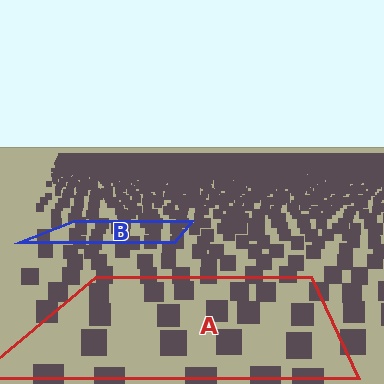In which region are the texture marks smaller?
The texture marks are smaller in region B, because it is farther away.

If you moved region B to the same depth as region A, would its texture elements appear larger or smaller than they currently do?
They would appear larger. At a closer depth, the same texture elements are projected at a bigger on-screen size.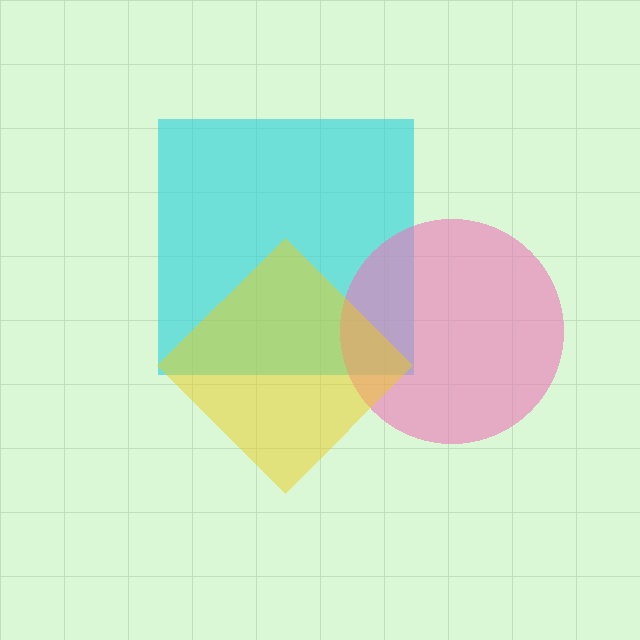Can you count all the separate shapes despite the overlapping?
Yes, there are 3 separate shapes.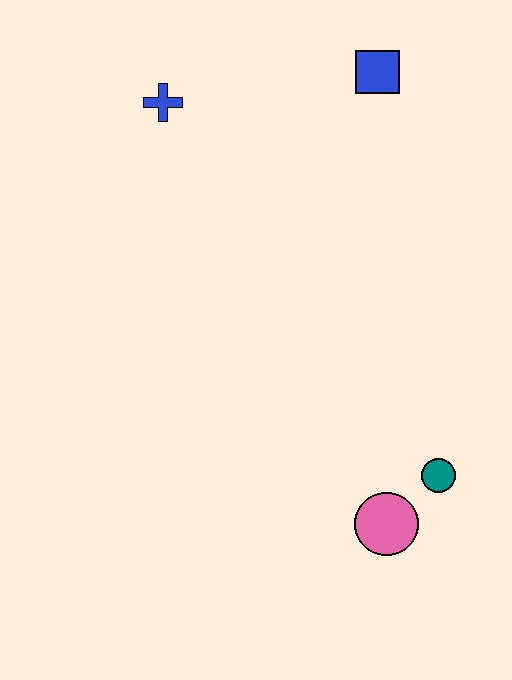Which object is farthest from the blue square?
The pink circle is farthest from the blue square.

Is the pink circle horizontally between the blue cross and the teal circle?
Yes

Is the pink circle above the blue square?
No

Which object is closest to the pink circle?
The teal circle is closest to the pink circle.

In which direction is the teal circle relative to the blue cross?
The teal circle is below the blue cross.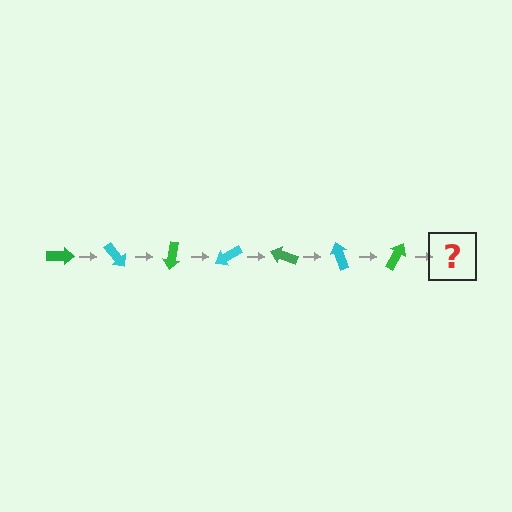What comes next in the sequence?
The next element should be a cyan arrow, rotated 350 degrees from the start.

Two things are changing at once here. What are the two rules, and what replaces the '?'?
The two rules are that it rotates 50 degrees each step and the color cycles through green and cyan. The '?' should be a cyan arrow, rotated 350 degrees from the start.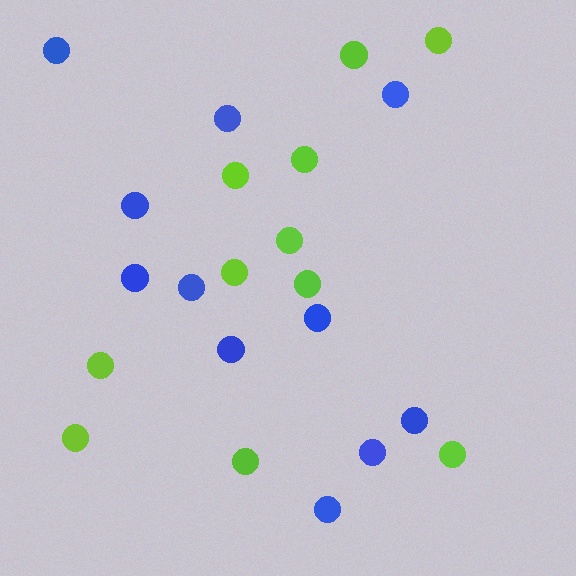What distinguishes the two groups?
There are 2 groups: one group of blue circles (11) and one group of lime circles (11).